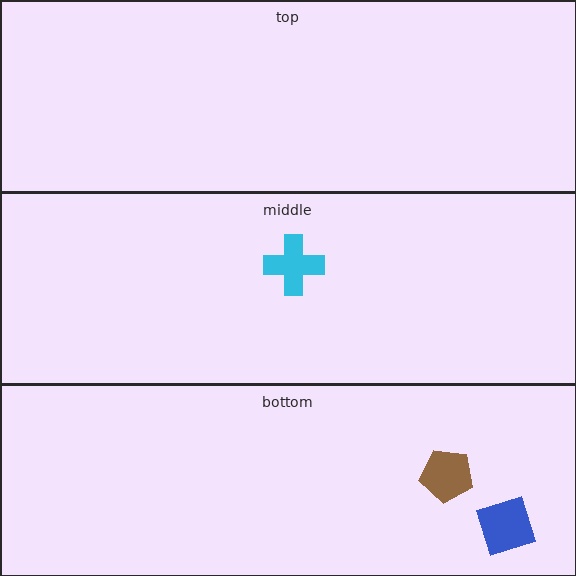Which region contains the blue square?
The bottom region.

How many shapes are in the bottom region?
2.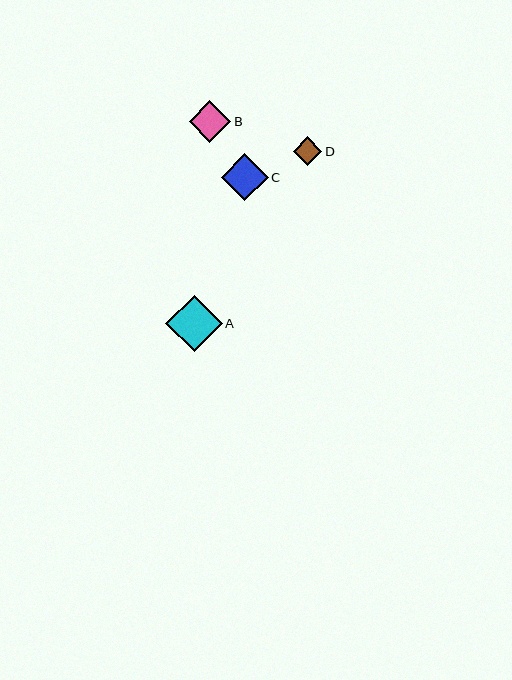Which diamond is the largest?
Diamond A is the largest with a size of approximately 56 pixels.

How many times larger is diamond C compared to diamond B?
Diamond C is approximately 1.1 times the size of diamond B.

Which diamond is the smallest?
Diamond D is the smallest with a size of approximately 29 pixels.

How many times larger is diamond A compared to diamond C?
Diamond A is approximately 1.2 times the size of diamond C.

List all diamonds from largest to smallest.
From largest to smallest: A, C, B, D.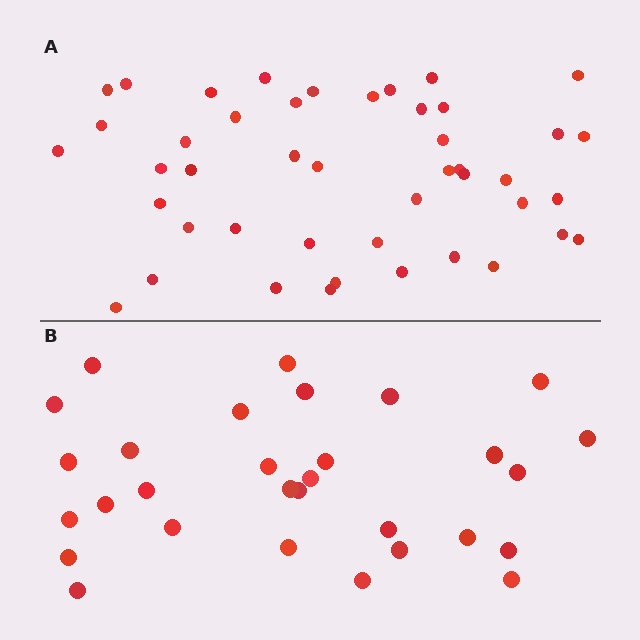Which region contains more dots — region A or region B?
Region A (the top region) has more dots.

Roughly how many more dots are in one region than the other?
Region A has approximately 15 more dots than region B.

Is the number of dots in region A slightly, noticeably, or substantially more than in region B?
Region A has substantially more. The ratio is roughly 1.5 to 1.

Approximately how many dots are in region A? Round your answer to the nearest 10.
About 40 dots. (The exact count is 45, which rounds to 40.)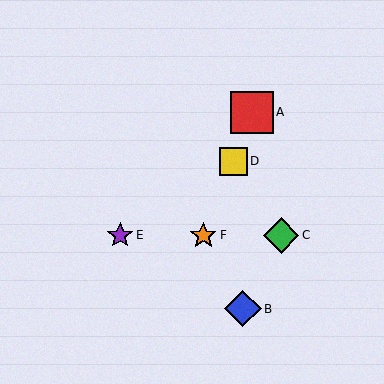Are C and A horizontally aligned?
No, C is at y≈235 and A is at y≈112.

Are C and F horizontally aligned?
Yes, both are at y≈235.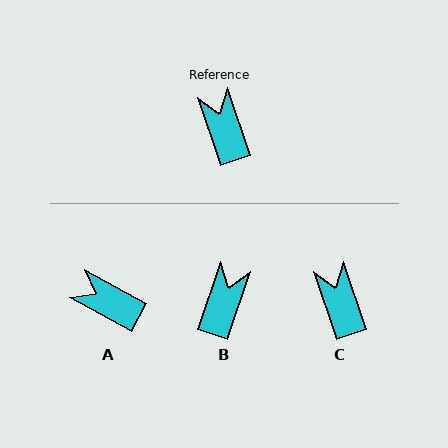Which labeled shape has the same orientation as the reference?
C.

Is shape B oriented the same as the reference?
No, it is off by about 37 degrees.